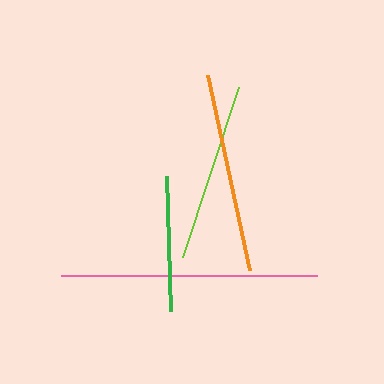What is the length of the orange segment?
The orange segment is approximately 200 pixels long.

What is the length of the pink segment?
The pink segment is approximately 256 pixels long.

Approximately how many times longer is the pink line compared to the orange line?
The pink line is approximately 1.3 times the length of the orange line.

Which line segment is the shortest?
The green line is the shortest at approximately 136 pixels.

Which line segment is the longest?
The pink line is the longest at approximately 256 pixels.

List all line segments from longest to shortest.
From longest to shortest: pink, orange, lime, green.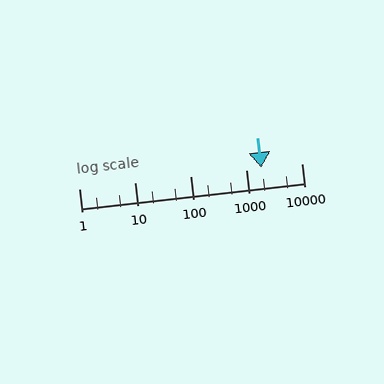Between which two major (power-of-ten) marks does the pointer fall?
The pointer is between 1000 and 10000.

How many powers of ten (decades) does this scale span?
The scale spans 4 decades, from 1 to 10000.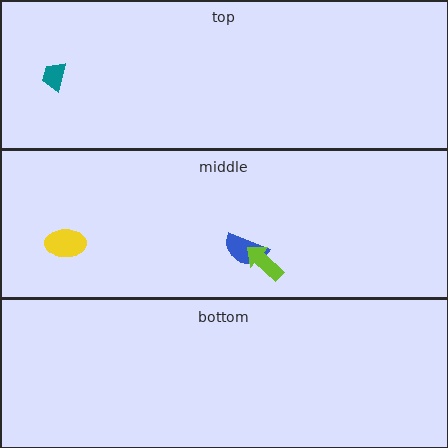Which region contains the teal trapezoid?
The top region.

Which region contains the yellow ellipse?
The middle region.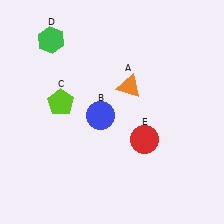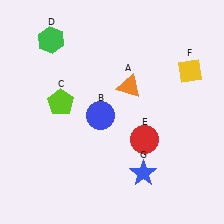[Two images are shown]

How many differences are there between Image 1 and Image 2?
There are 2 differences between the two images.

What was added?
A yellow diamond (F), a blue star (G) were added in Image 2.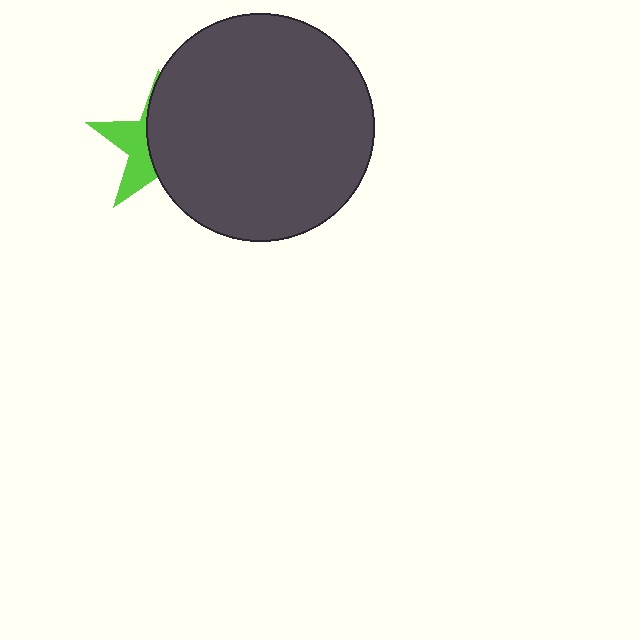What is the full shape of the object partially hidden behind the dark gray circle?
The partially hidden object is a lime star.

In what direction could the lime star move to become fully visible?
The lime star could move left. That would shift it out from behind the dark gray circle entirely.